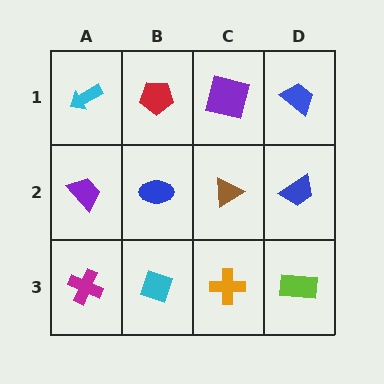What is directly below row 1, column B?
A blue ellipse.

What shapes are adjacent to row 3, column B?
A blue ellipse (row 2, column B), a magenta cross (row 3, column A), an orange cross (row 3, column C).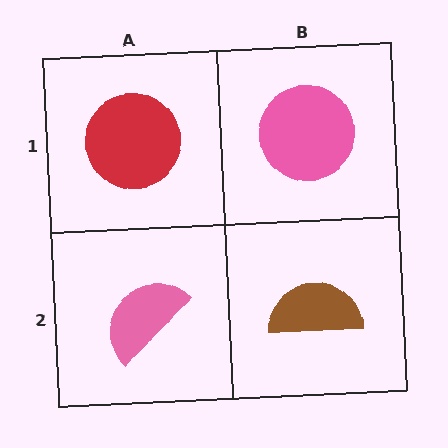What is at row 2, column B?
A brown semicircle.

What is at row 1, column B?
A pink circle.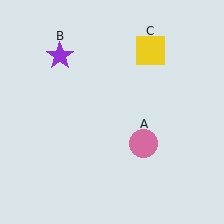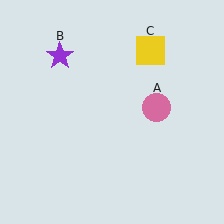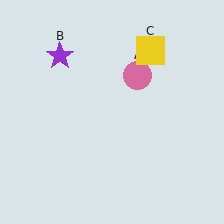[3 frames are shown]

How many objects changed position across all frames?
1 object changed position: pink circle (object A).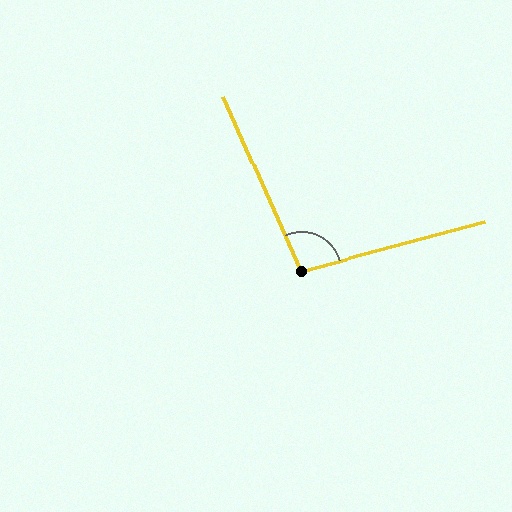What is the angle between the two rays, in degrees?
Approximately 99 degrees.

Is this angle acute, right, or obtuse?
It is obtuse.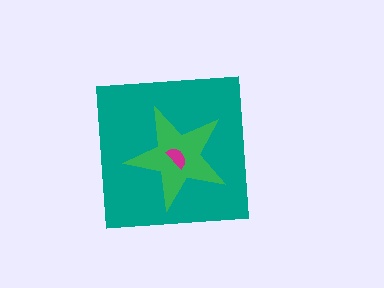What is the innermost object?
The magenta semicircle.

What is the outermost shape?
The teal square.